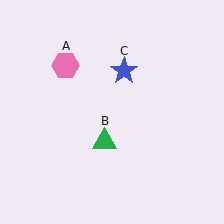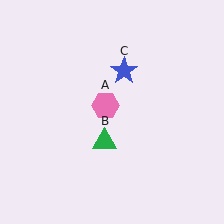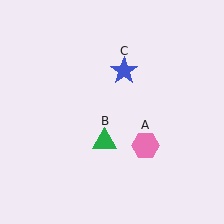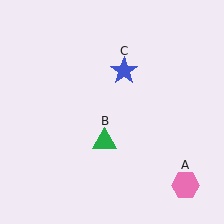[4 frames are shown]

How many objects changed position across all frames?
1 object changed position: pink hexagon (object A).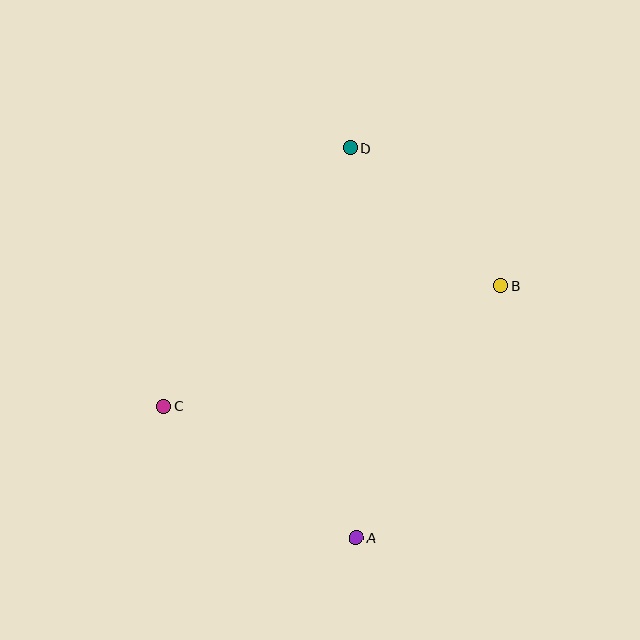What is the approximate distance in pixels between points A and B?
The distance between A and B is approximately 290 pixels.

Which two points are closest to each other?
Points B and D are closest to each other.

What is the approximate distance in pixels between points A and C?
The distance between A and C is approximately 233 pixels.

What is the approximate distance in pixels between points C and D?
The distance between C and D is approximately 318 pixels.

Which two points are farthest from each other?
Points A and D are farthest from each other.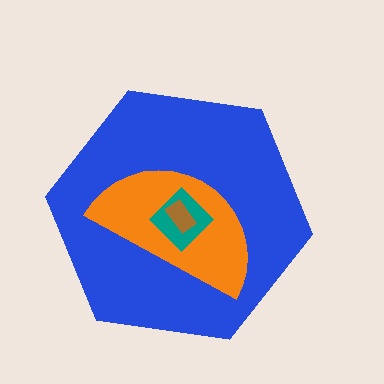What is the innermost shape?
The brown rectangle.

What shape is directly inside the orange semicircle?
The teal diamond.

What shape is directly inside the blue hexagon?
The orange semicircle.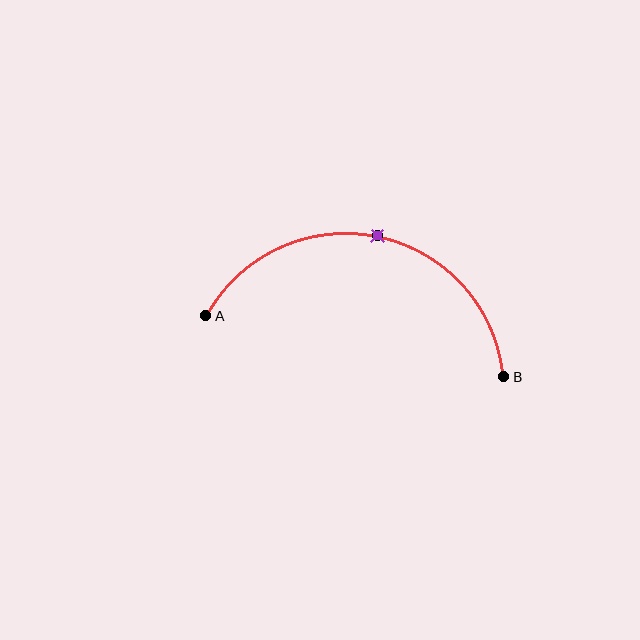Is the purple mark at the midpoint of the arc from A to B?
Yes. The purple mark lies on the arc at equal arc-length from both A and B — it is the arc midpoint.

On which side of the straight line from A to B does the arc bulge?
The arc bulges above the straight line connecting A and B.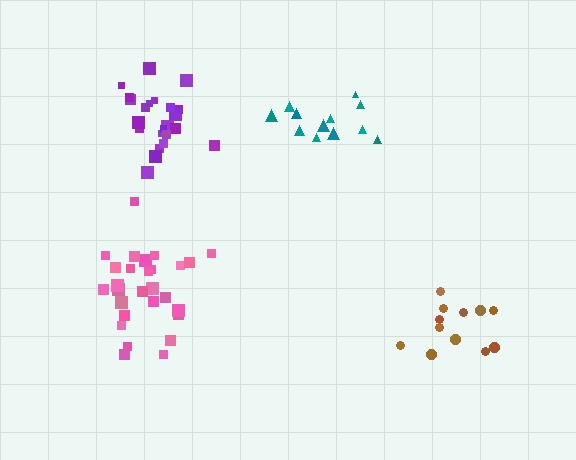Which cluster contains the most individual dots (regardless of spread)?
Pink (29).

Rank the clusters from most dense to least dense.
purple, pink, teal, brown.